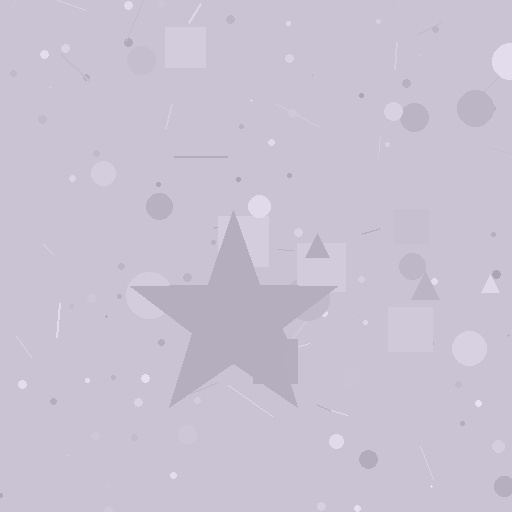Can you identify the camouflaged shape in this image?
The camouflaged shape is a star.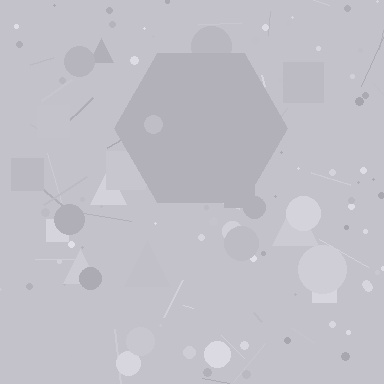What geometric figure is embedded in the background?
A hexagon is embedded in the background.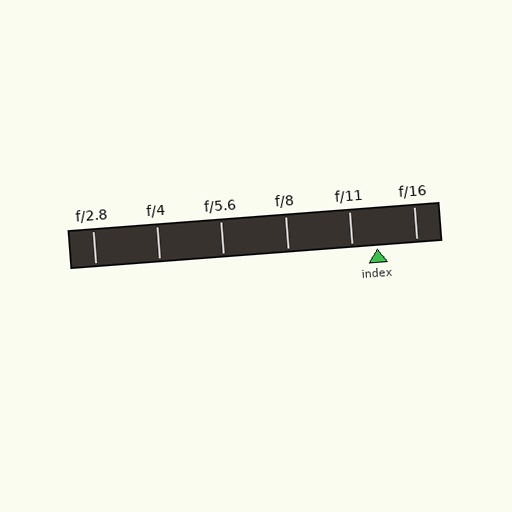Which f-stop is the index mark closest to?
The index mark is closest to f/11.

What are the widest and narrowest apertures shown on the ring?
The widest aperture shown is f/2.8 and the narrowest is f/16.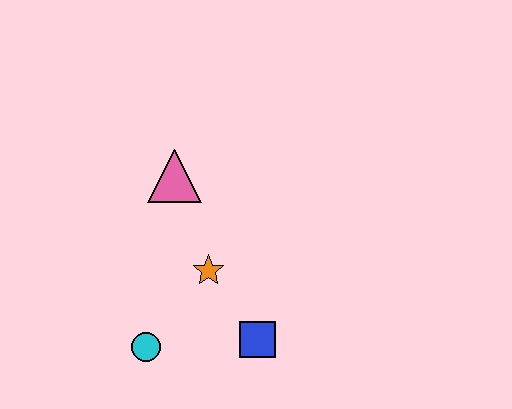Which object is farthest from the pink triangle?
The blue square is farthest from the pink triangle.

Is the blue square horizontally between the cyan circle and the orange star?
No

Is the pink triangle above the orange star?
Yes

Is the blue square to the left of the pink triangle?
No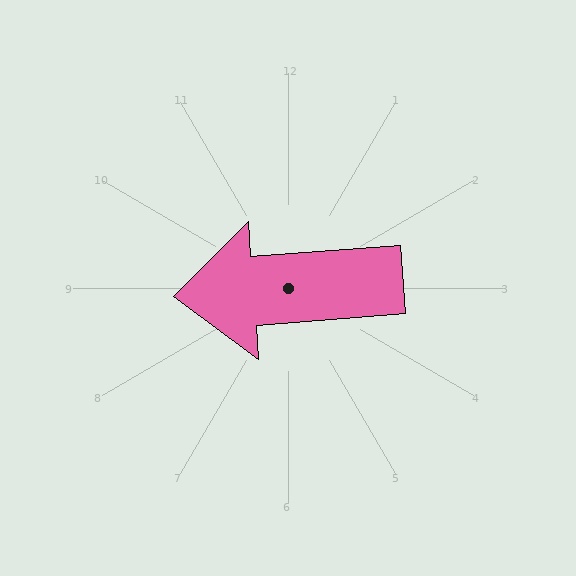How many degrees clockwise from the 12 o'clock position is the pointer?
Approximately 266 degrees.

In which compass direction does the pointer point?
West.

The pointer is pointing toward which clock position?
Roughly 9 o'clock.